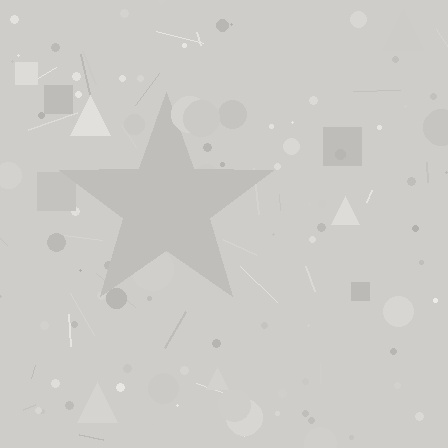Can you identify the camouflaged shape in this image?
The camouflaged shape is a star.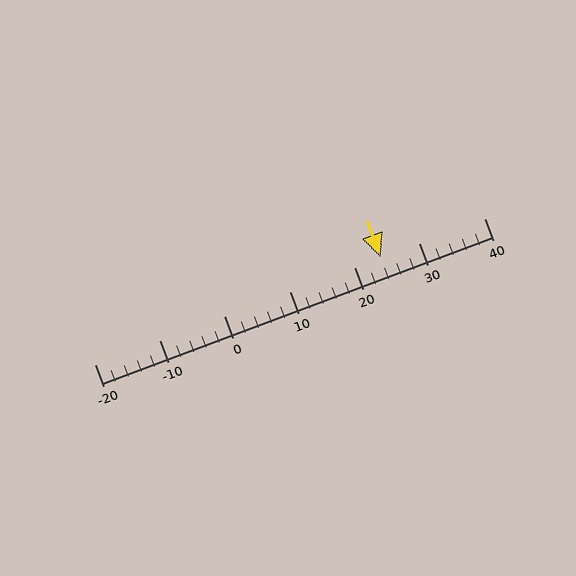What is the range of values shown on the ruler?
The ruler shows values from -20 to 40.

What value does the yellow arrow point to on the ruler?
The yellow arrow points to approximately 24.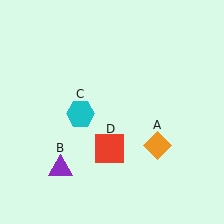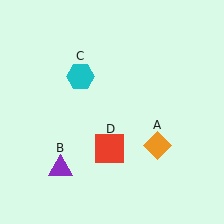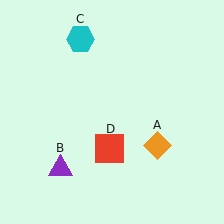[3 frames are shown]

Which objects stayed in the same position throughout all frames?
Orange diamond (object A) and purple triangle (object B) and red square (object D) remained stationary.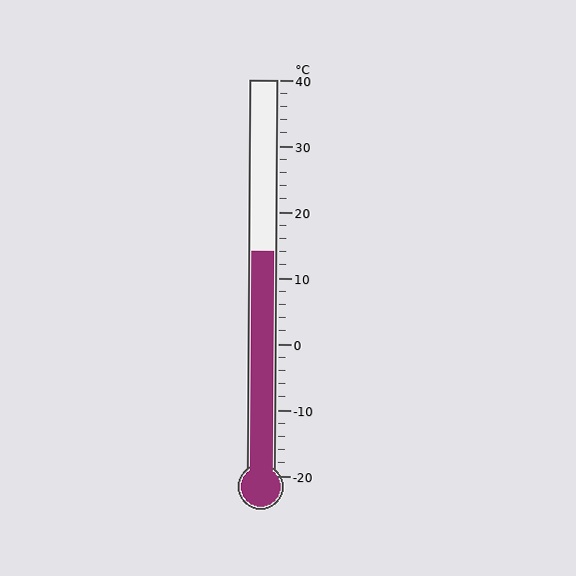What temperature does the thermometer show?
The thermometer shows approximately 14°C.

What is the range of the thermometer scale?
The thermometer scale ranges from -20°C to 40°C.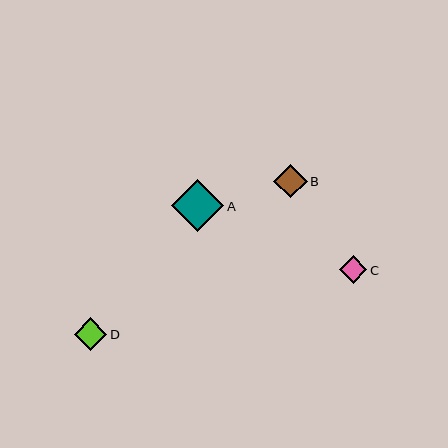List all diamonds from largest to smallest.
From largest to smallest: A, B, D, C.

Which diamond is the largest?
Diamond A is the largest with a size of approximately 52 pixels.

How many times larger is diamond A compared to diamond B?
Diamond A is approximately 1.6 times the size of diamond B.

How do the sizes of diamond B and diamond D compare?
Diamond B and diamond D are approximately the same size.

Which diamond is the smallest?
Diamond C is the smallest with a size of approximately 28 pixels.